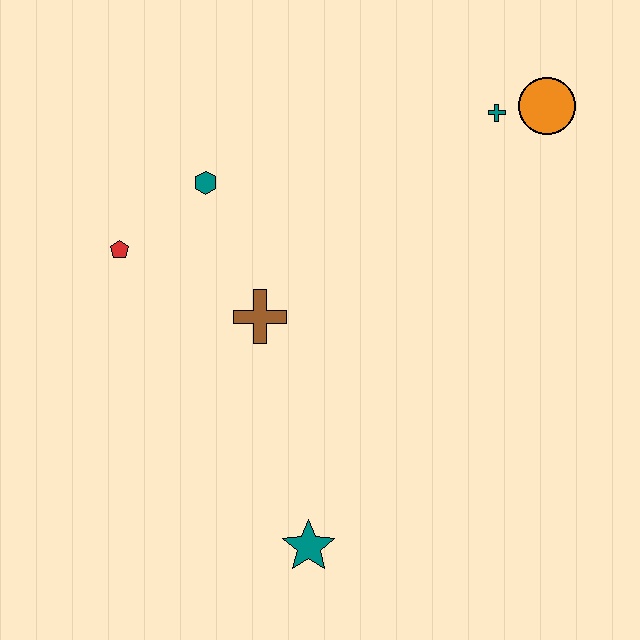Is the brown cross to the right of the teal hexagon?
Yes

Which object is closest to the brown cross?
The teal hexagon is closest to the brown cross.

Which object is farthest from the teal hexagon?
The teal star is farthest from the teal hexagon.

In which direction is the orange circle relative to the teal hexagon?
The orange circle is to the right of the teal hexagon.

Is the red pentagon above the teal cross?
No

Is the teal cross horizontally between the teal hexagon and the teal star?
No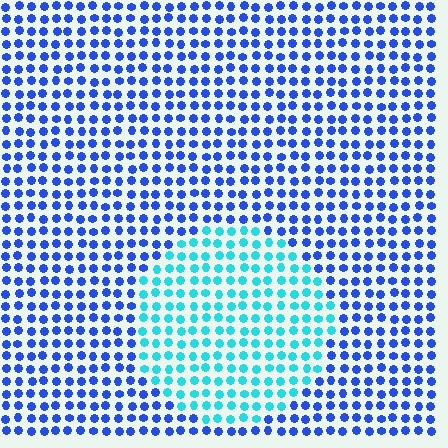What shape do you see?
I see a circle.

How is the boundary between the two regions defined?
The boundary is defined purely by a slight shift in hue (about 46 degrees). Spacing, size, and orientation are identical on both sides.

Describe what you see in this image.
The image is filled with small blue elements in a uniform arrangement. A circle-shaped region is visible where the elements are tinted to a slightly different hue, forming a subtle color boundary.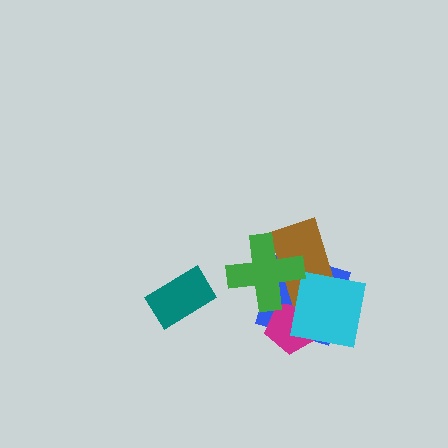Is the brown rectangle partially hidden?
Yes, it is partially covered by another shape.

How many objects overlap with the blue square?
4 objects overlap with the blue square.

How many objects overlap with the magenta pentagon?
2 objects overlap with the magenta pentagon.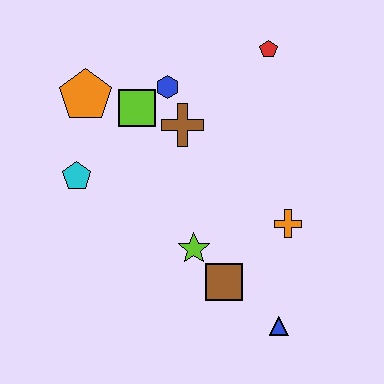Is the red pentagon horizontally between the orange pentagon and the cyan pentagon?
No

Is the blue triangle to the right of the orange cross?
No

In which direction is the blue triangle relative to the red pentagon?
The blue triangle is below the red pentagon.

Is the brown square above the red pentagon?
No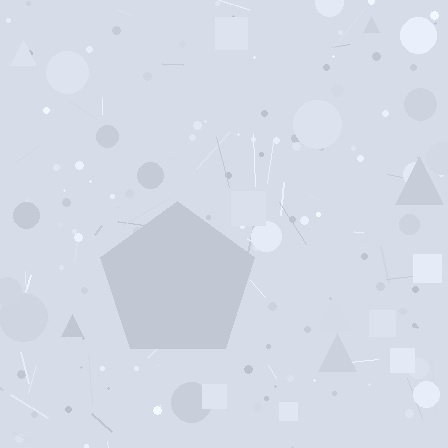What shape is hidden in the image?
A pentagon is hidden in the image.